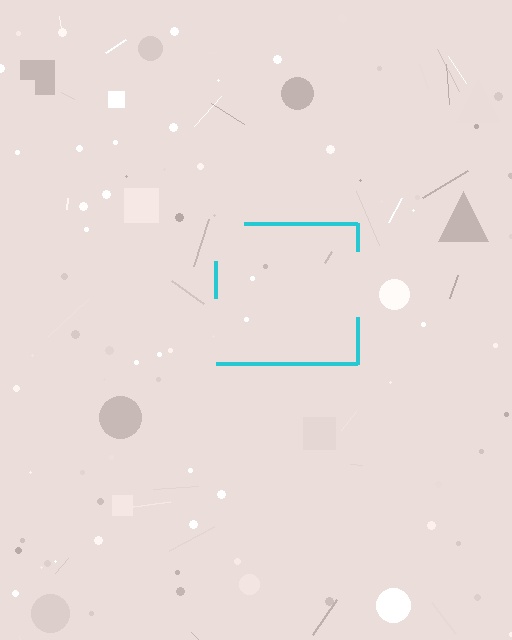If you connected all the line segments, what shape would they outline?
They would outline a square.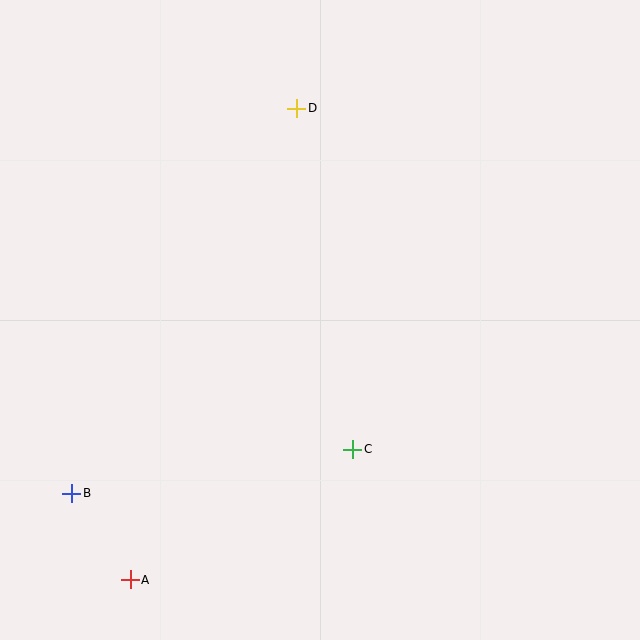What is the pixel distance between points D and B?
The distance between D and B is 446 pixels.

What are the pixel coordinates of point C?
Point C is at (353, 449).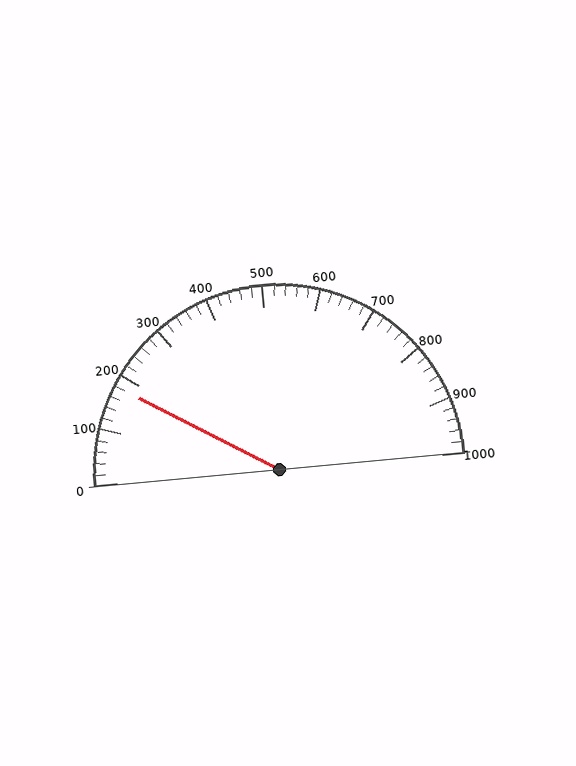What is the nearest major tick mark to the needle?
The nearest major tick mark is 200.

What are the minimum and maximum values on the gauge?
The gauge ranges from 0 to 1000.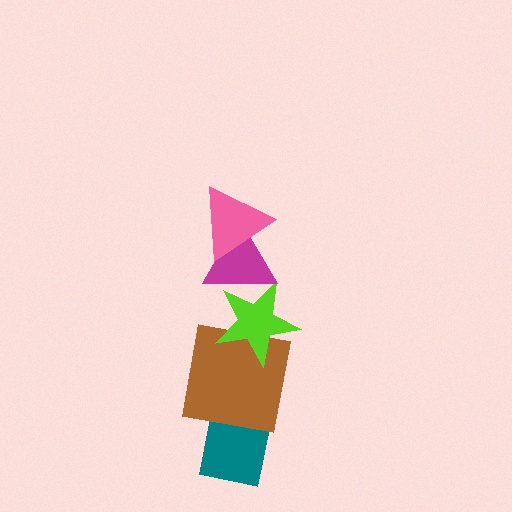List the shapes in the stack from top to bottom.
From top to bottom: the pink triangle, the magenta triangle, the lime star, the brown square, the teal rectangle.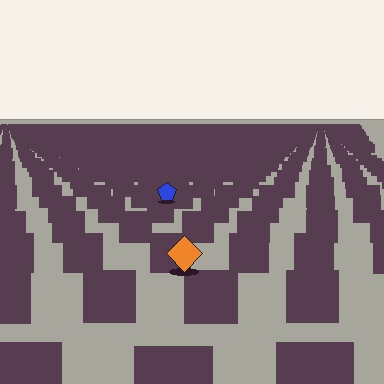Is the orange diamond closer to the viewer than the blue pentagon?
Yes. The orange diamond is closer — you can tell from the texture gradient: the ground texture is coarser near it.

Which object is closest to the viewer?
The orange diamond is closest. The texture marks near it are larger and more spread out.